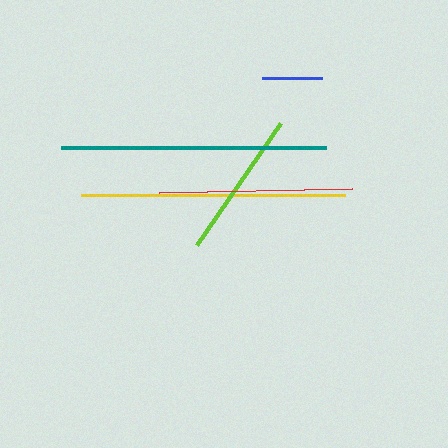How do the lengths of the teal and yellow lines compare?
The teal and yellow lines are approximately the same length.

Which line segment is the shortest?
The blue line is the shortest at approximately 60 pixels.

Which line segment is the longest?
The teal line is the longest at approximately 265 pixels.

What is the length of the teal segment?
The teal segment is approximately 265 pixels long.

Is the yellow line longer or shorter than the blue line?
The yellow line is longer than the blue line.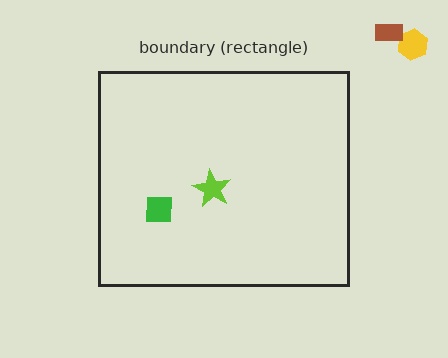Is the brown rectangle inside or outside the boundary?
Outside.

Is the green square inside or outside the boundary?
Inside.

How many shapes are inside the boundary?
2 inside, 2 outside.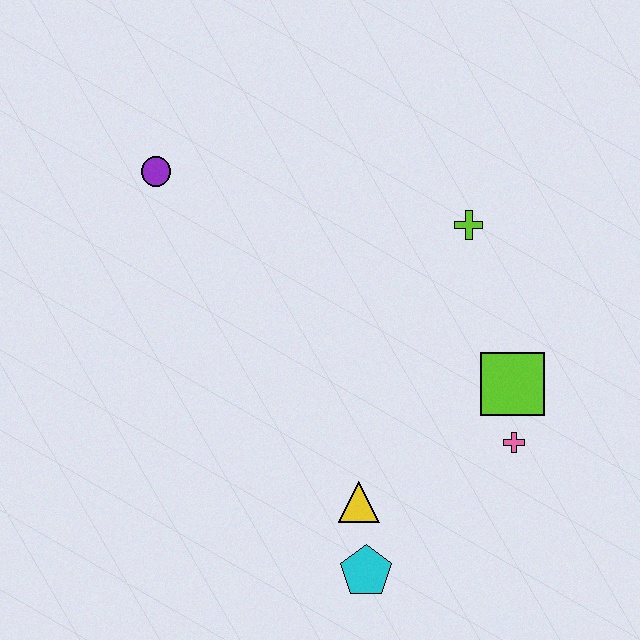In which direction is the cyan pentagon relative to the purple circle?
The cyan pentagon is below the purple circle.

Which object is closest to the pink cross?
The lime square is closest to the pink cross.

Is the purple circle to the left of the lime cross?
Yes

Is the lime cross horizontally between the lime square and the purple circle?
Yes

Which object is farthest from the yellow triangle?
The purple circle is farthest from the yellow triangle.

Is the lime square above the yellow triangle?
Yes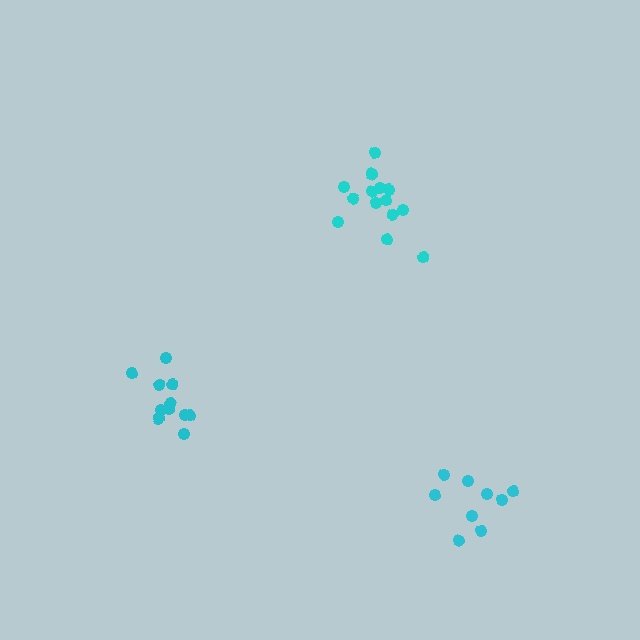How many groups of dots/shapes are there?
There are 3 groups.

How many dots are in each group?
Group 1: 9 dots, Group 2: 15 dots, Group 3: 11 dots (35 total).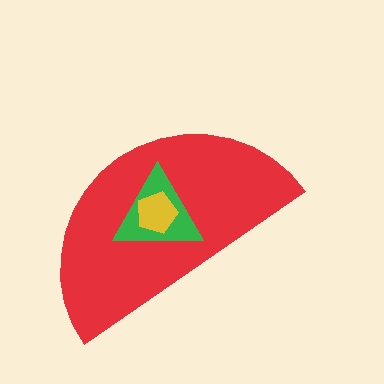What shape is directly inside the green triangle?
The yellow pentagon.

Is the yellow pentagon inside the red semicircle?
Yes.